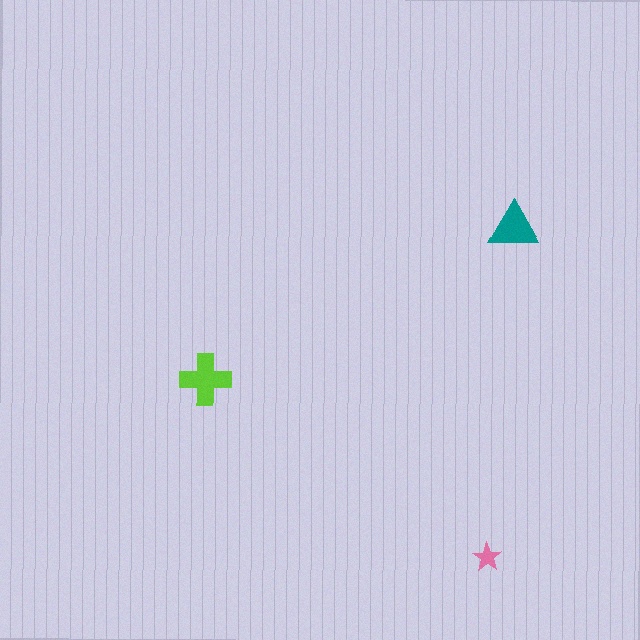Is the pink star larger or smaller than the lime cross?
Smaller.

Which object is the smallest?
The pink star.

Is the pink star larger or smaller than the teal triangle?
Smaller.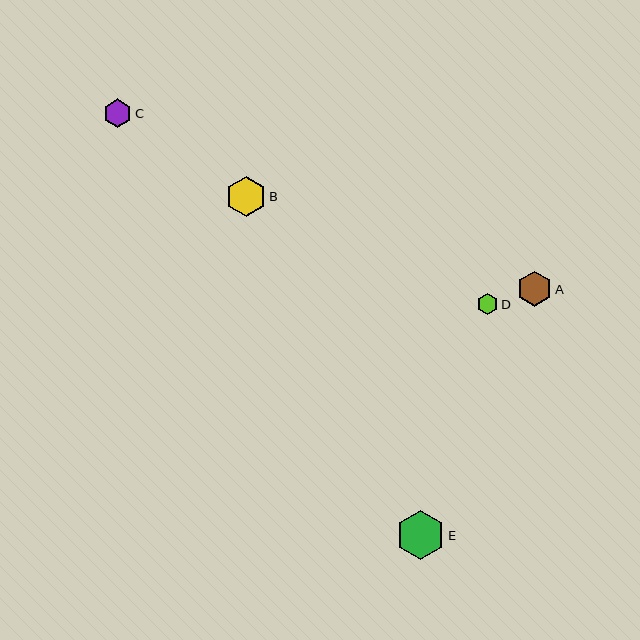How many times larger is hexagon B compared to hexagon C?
Hexagon B is approximately 1.4 times the size of hexagon C.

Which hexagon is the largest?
Hexagon E is the largest with a size of approximately 49 pixels.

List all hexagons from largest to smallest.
From largest to smallest: E, B, A, C, D.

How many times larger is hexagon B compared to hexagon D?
Hexagon B is approximately 1.9 times the size of hexagon D.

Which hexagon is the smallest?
Hexagon D is the smallest with a size of approximately 21 pixels.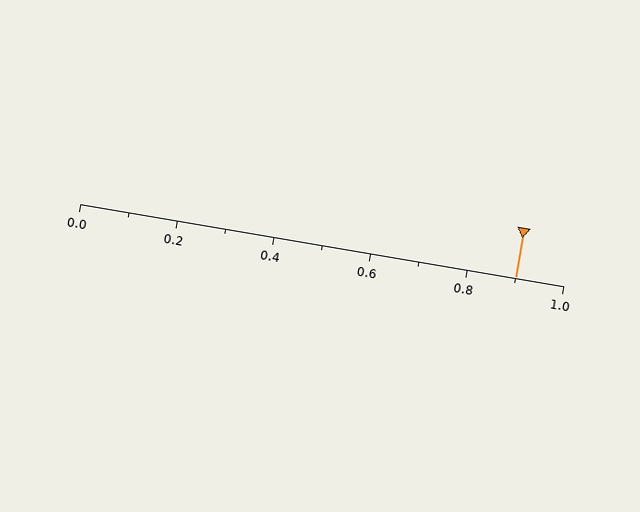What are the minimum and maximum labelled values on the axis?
The axis runs from 0.0 to 1.0.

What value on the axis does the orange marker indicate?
The marker indicates approximately 0.9.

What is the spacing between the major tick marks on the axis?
The major ticks are spaced 0.2 apart.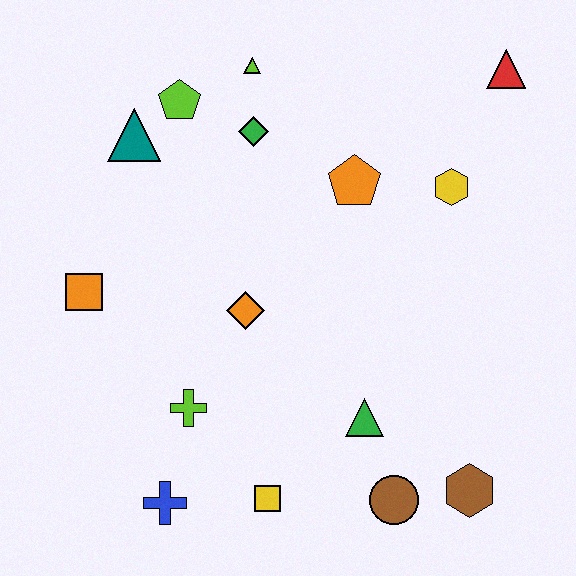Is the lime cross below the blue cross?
No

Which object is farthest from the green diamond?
The brown hexagon is farthest from the green diamond.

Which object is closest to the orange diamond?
The lime cross is closest to the orange diamond.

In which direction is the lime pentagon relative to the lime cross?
The lime pentagon is above the lime cross.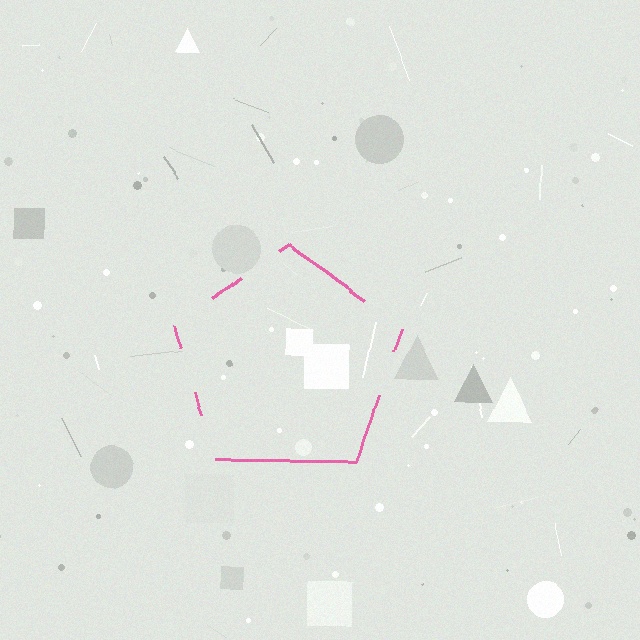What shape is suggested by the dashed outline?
The dashed outline suggests a pentagon.